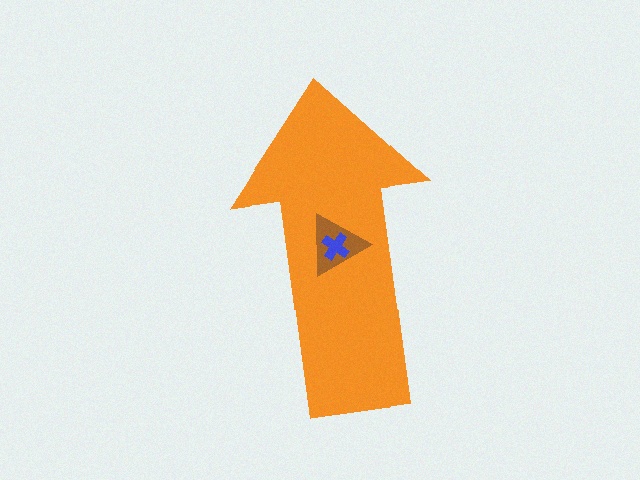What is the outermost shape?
The orange arrow.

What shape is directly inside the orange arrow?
The brown triangle.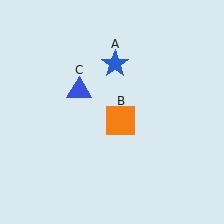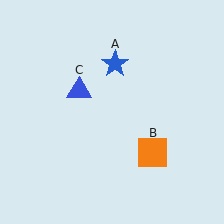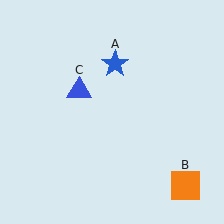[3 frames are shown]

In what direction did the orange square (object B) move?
The orange square (object B) moved down and to the right.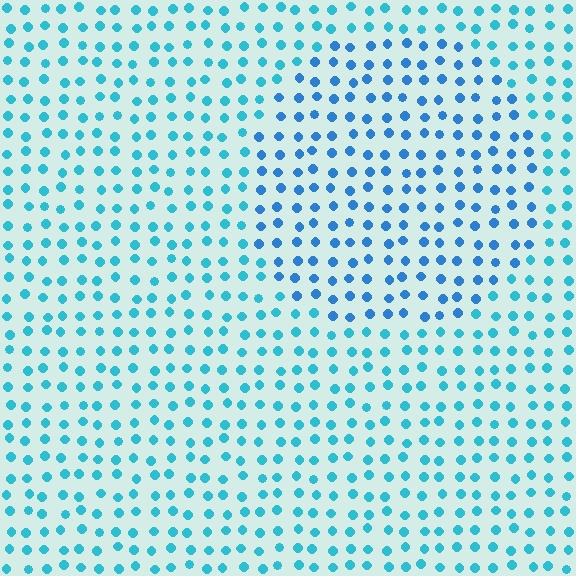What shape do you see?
I see a circle.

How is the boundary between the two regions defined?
The boundary is defined purely by a slight shift in hue (about 24 degrees). Spacing, size, and orientation are identical on both sides.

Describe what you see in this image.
The image is filled with small cyan elements in a uniform arrangement. A circle-shaped region is visible where the elements are tinted to a slightly different hue, forming a subtle color boundary.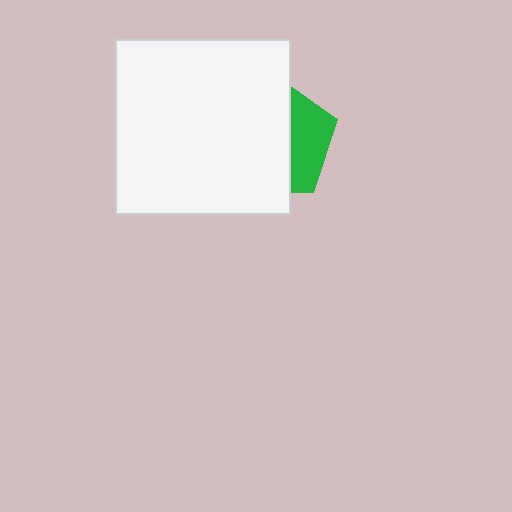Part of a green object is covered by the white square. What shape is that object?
It is a pentagon.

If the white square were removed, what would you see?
You would see the complete green pentagon.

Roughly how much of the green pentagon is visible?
A small part of it is visible (roughly 33%).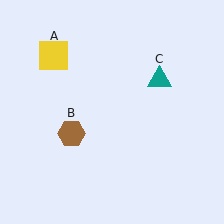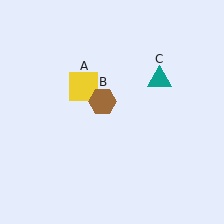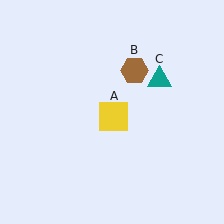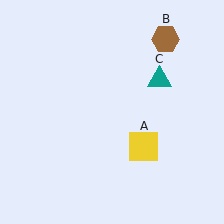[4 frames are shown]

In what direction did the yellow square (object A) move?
The yellow square (object A) moved down and to the right.